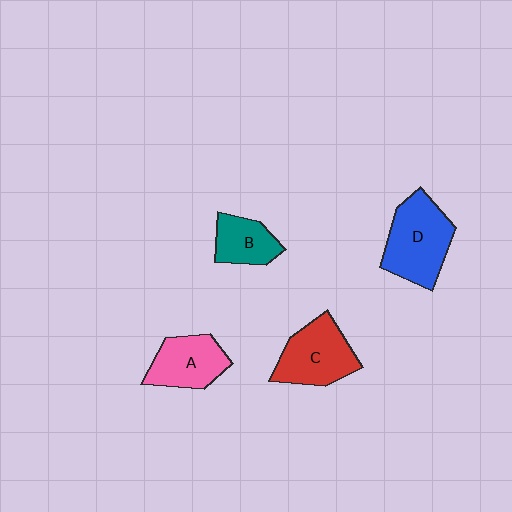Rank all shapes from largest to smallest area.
From largest to smallest: D (blue), C (red), A (pink), B (teal).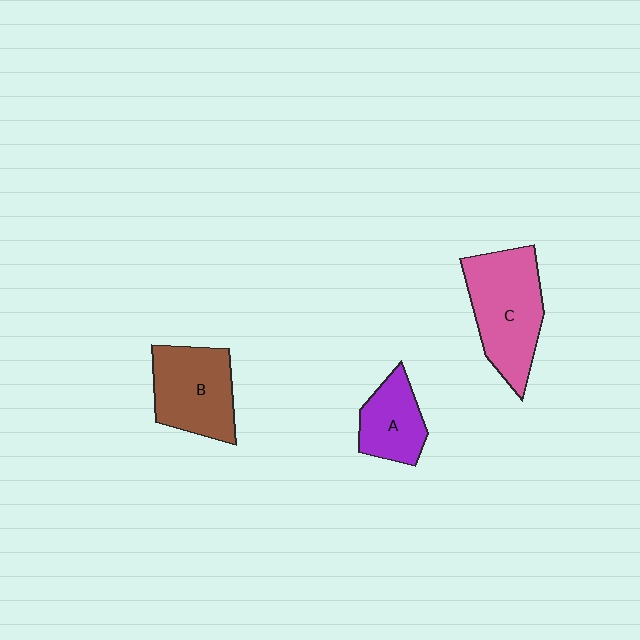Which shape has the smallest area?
Shape A (purple).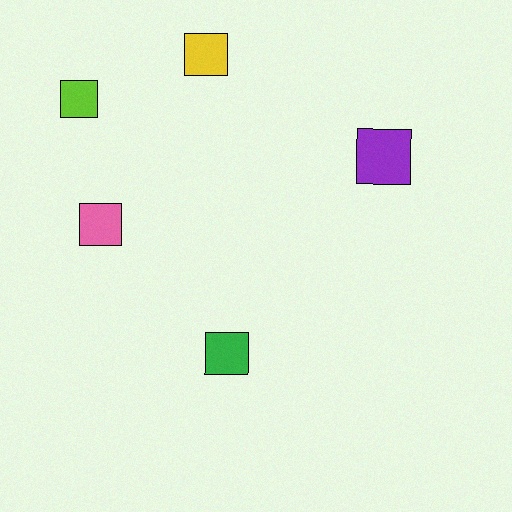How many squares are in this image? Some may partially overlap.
There are 5 squares.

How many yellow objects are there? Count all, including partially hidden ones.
There is 1 yellow object.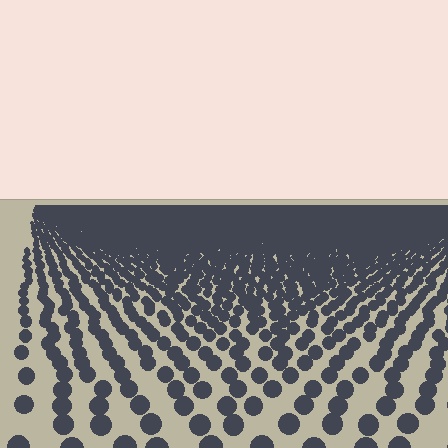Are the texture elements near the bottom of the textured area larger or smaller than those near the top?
Larger. Near the bottom, elements are closer to the viewer and appear at a bigger on-screen size.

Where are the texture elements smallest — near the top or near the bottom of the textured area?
Near the top.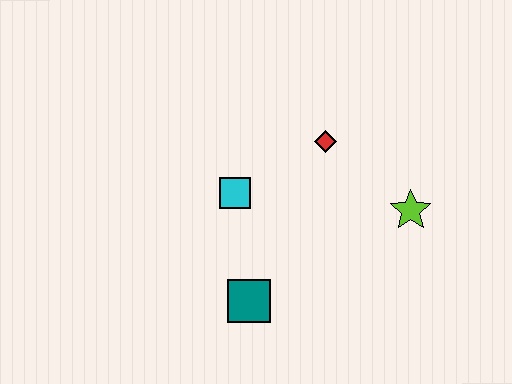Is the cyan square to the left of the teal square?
Yes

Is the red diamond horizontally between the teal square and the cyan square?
No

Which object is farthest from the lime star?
The teal square is farthest from the lime star.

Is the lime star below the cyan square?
Yes